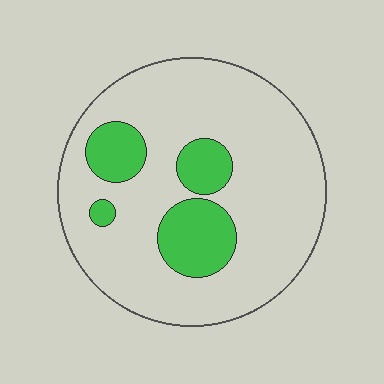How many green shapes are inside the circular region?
4.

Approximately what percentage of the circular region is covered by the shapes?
Approximately 20%.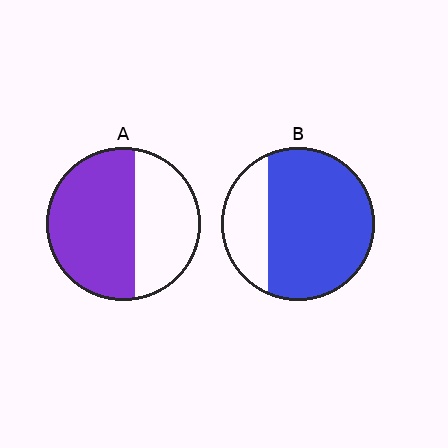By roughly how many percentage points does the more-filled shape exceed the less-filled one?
By roughly 15 percentage points (B over A).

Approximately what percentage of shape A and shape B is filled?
A is approximately 60% and B is approximately 75%.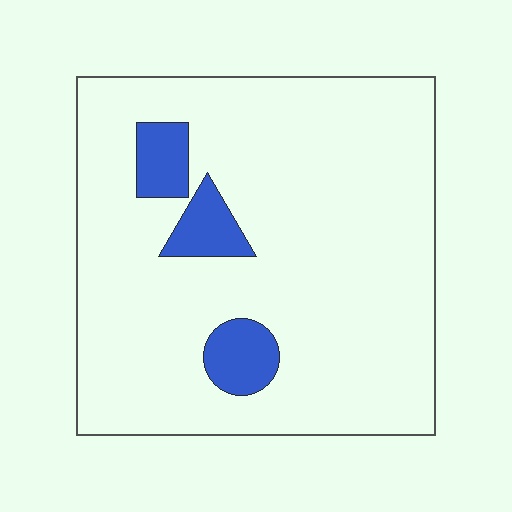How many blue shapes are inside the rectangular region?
3.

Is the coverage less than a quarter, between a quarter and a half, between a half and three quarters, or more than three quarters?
Less than a quarter.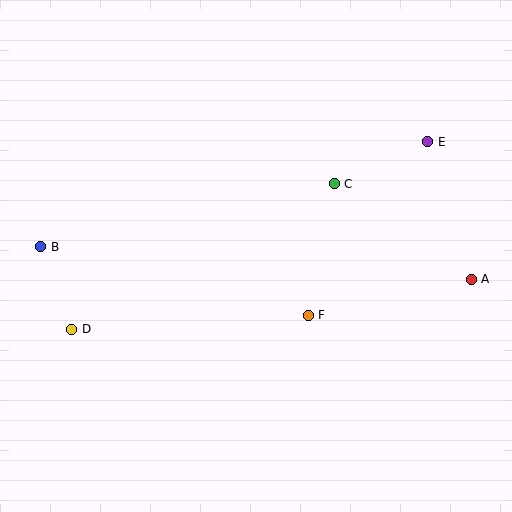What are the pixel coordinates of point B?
Point B is at (41, 247).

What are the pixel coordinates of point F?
Point F is at (308, 315).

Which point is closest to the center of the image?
Point F at (308, 315) is closest to the center.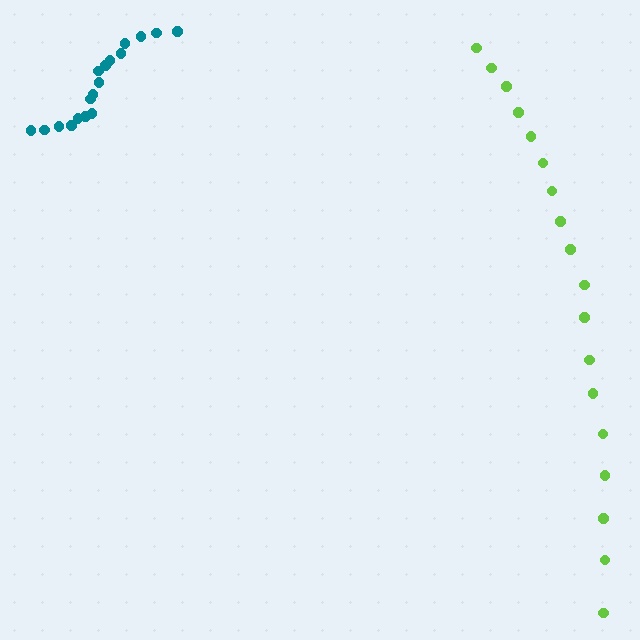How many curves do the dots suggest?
There are 2 distinct paths.